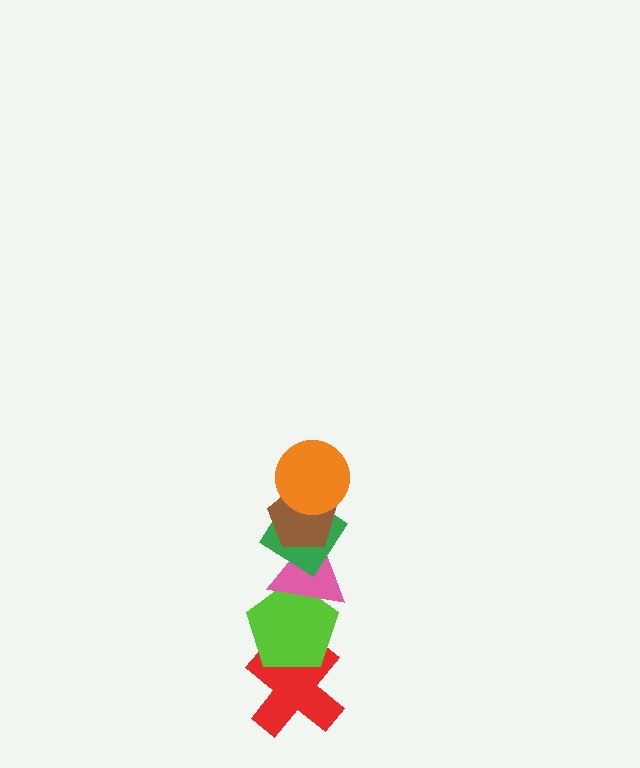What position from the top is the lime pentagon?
The lime pentagon is 5th from the top.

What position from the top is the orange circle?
The orange circle is 1st from the top.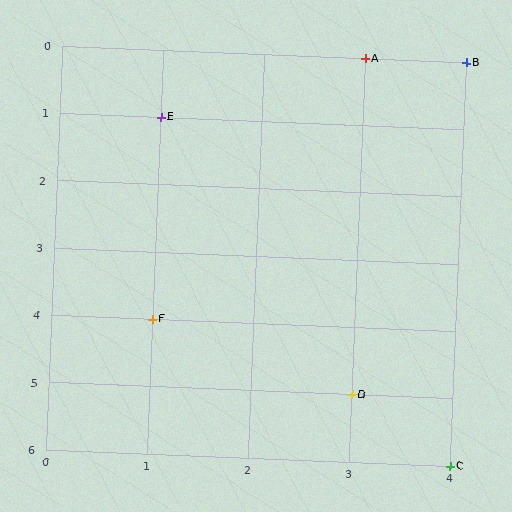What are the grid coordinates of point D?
Point D is at grid coordinates (3, 5).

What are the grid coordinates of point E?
Point E is at grid coordinates (1, 1).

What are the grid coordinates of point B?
Point B is at grid coordinates (4, 0).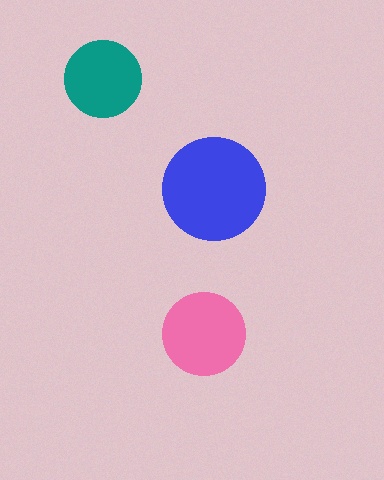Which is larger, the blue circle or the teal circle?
The blue one.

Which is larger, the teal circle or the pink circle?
The pink one.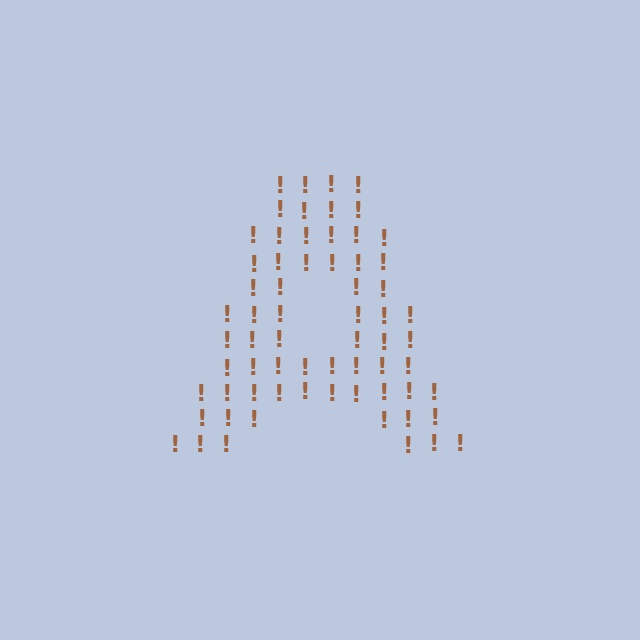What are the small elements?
The small elements are exclamation marks.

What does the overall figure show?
The overall figure shows the letter A.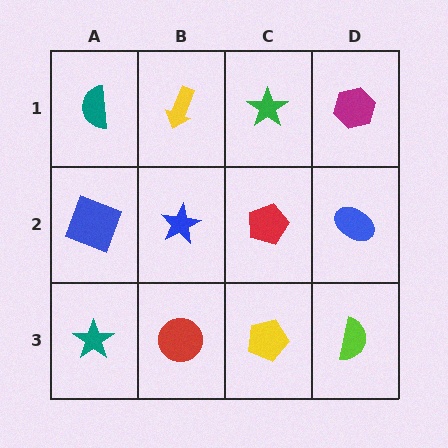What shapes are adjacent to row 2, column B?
A yellow arrow (row 1, column B), a red circle (row 3, column B), a blue square (row 2, column A), a red pentagon (row 2, column C).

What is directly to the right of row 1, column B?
A green star.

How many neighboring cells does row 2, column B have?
4.